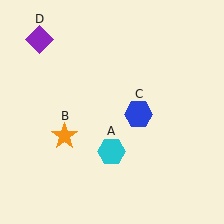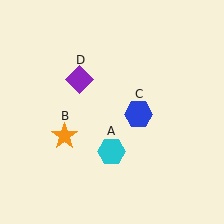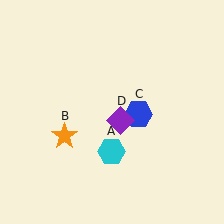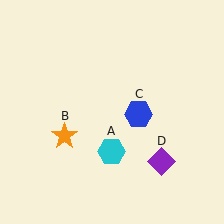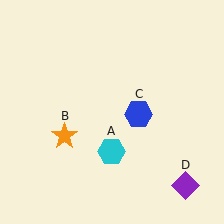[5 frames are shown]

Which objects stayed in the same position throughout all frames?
Cyan hexagon (object A) and orange star (object B) and blue hexagon (object C) remained stationary.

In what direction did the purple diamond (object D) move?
The purple diamond (object D) moved down and to the right.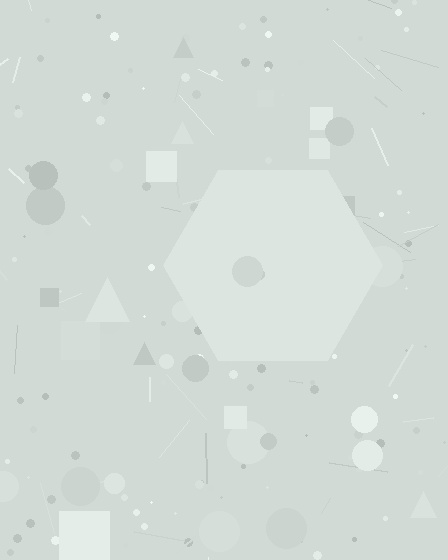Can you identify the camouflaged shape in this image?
The camouflaged shape is a hexagon.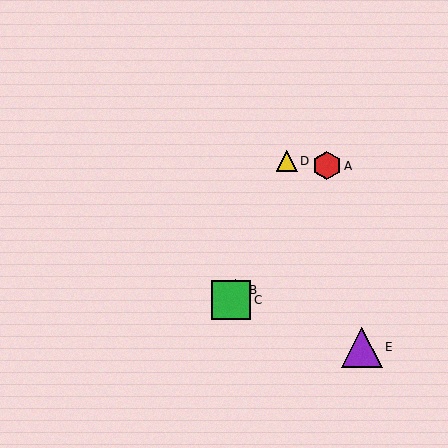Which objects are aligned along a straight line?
Objects B, C, D are aligned along a straight line.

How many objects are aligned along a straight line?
3 objects (B, C, D) are aligned along a straight line.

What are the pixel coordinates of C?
Object C is at (231, 300).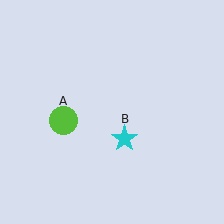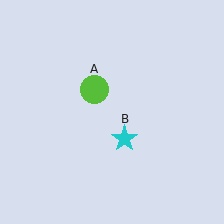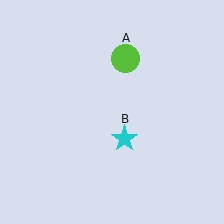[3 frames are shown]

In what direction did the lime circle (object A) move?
The lime circle (object A) moved up and to the right.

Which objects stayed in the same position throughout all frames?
Cyan star (object B) remained stationary.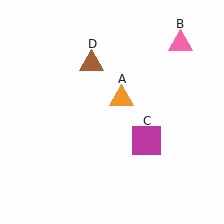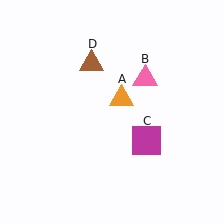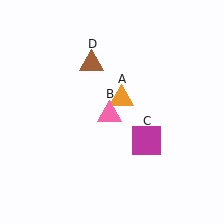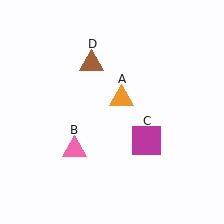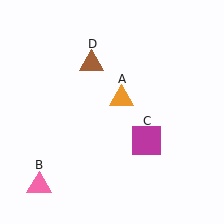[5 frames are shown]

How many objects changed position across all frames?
1 object changed position: pink triangle (object B).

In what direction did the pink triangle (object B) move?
The pink triangle (object B) moved down and to the left.